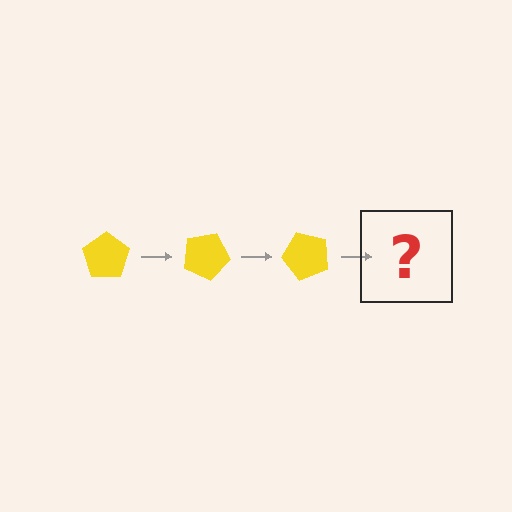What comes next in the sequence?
The next element should be a yellow pentagon rotated 75 degrees.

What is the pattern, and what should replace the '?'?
The pattern is that the pentagon rotates 25 degrees each step. The '?' should be a yellow pentagon rotated 75 degrees.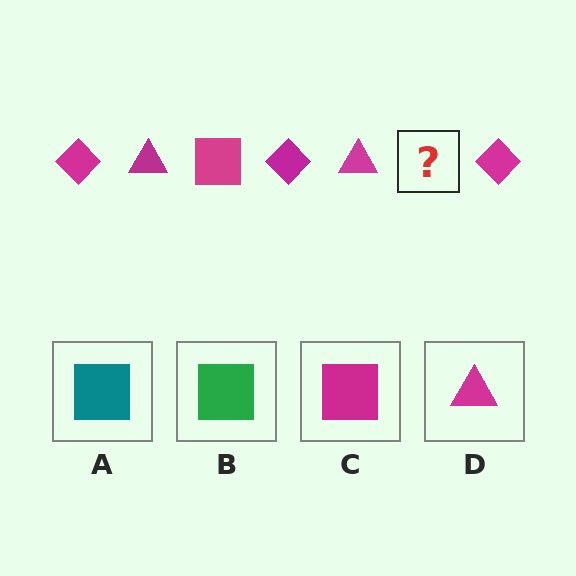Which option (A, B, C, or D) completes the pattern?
C.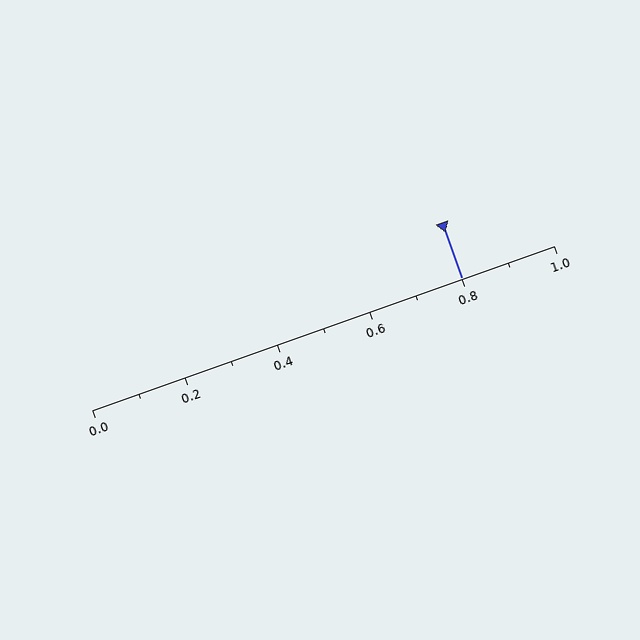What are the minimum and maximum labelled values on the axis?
The axis runs from 0.0 to 1.0.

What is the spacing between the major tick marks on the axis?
The major ticks are spaced 0.2 apart.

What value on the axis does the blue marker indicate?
The marker indicates approximately 0.8.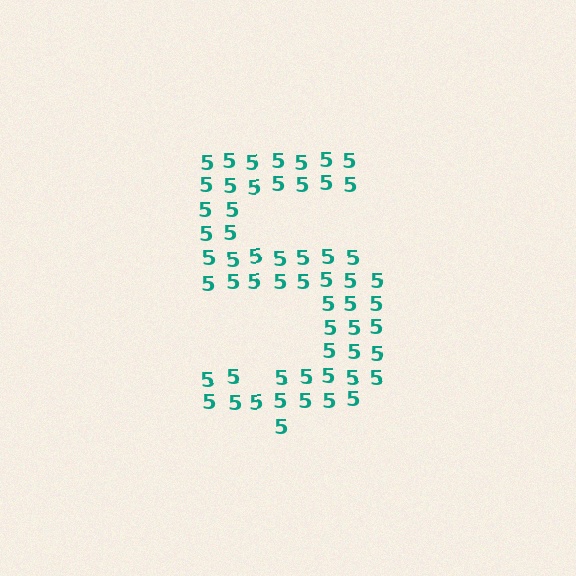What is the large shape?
The large shape is the digit 5.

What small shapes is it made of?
It is made of small digit 5's.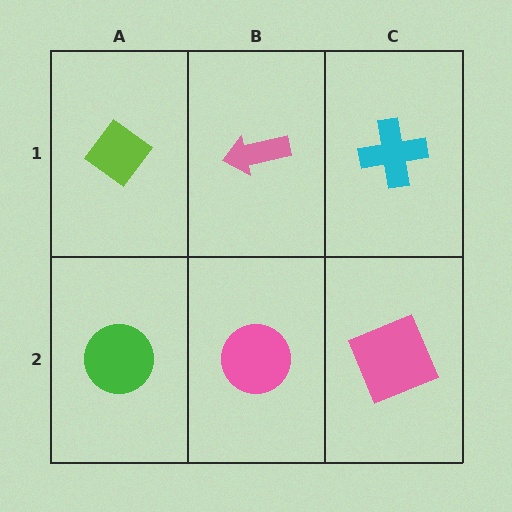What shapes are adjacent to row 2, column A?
A lime diamond (row 1, column A), a pink circle (row 2, column B).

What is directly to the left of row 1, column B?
A lime diamond.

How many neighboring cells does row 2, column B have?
3.